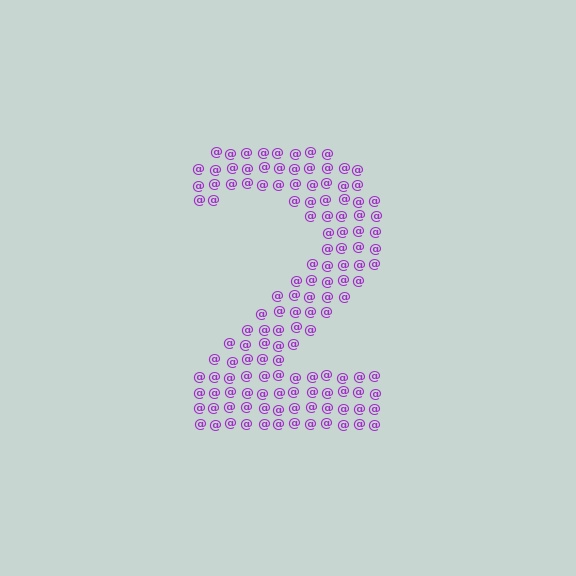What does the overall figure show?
The overall figure shows the digit 2.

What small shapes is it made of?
It is made of small at signs.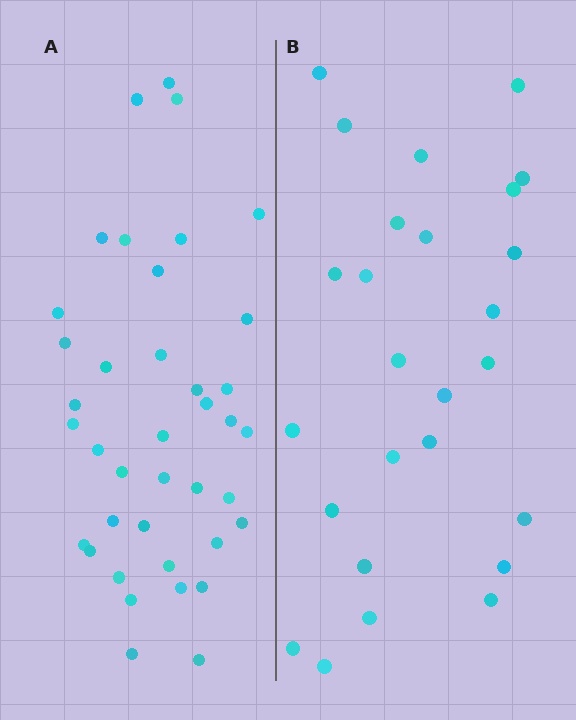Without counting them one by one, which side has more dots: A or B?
Region A (the left region) has more dots.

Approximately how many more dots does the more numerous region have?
Region A has approximately 15 more dots than region B.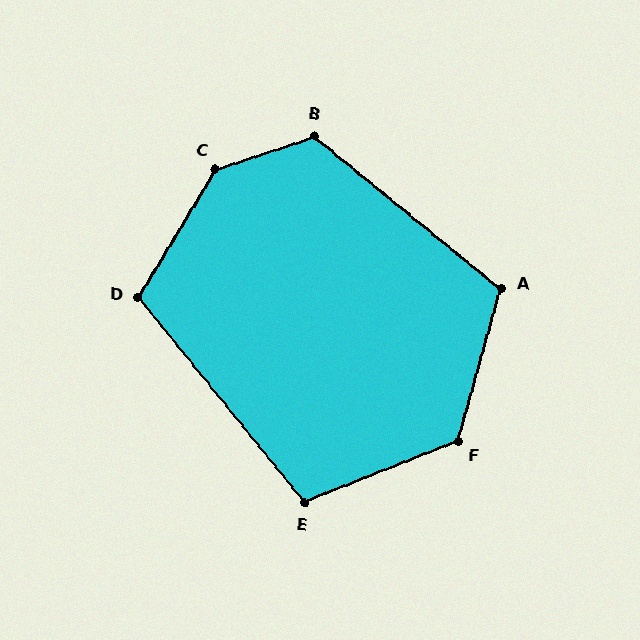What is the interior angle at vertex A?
Approximately 113 degrees (obtuse).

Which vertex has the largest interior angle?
C, at approximately 139 degrees.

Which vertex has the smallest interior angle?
E, at approximately 107 degrees.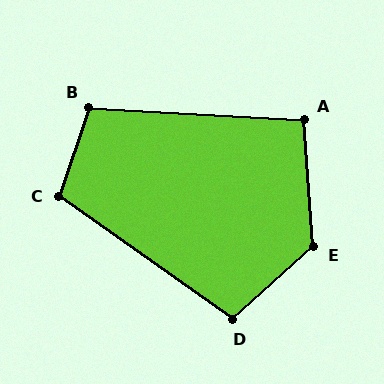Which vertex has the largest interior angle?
E, at approximately 127 degrees.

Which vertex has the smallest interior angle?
A, at approximately 98 degrees.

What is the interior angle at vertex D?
Approximately 103 degrees (obtuse).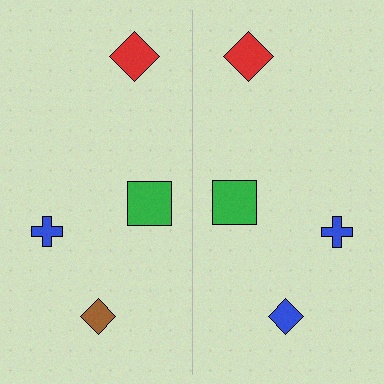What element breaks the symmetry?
The blue diamond on the right side breaks the symmetry — its mirror counterpart is brown.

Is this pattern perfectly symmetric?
No, the pattern is not perfectly symmetric. The blue diamond on the right side breaks the symmetry — its mirror counterpart is brown.